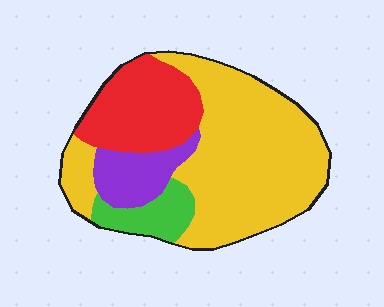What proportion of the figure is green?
Green takes up less than a quarter of the figure.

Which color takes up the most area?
Yellow, at roughly 55%.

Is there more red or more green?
Red.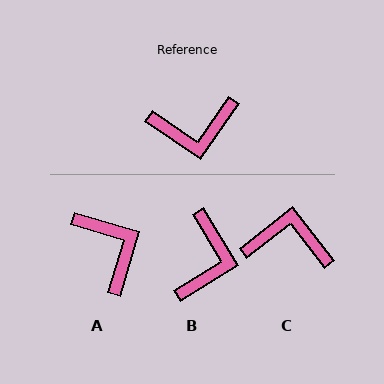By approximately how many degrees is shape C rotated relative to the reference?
Approximately 163 degrees counter-clockwise.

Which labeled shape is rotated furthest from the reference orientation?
C, about 163 degrees away.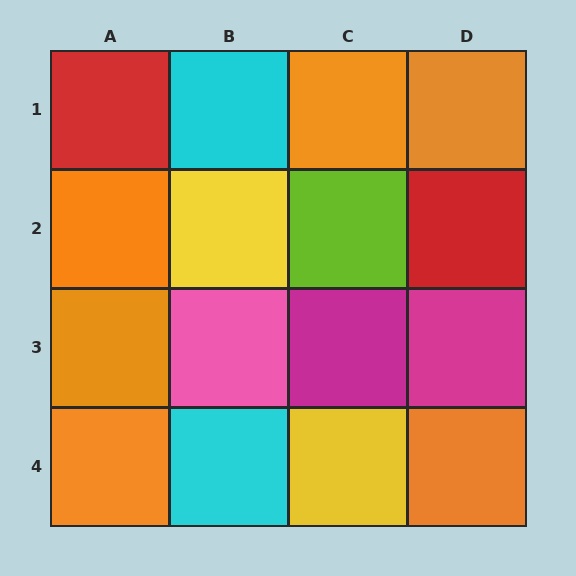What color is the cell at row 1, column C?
Orange.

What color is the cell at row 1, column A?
Red.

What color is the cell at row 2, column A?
Orange.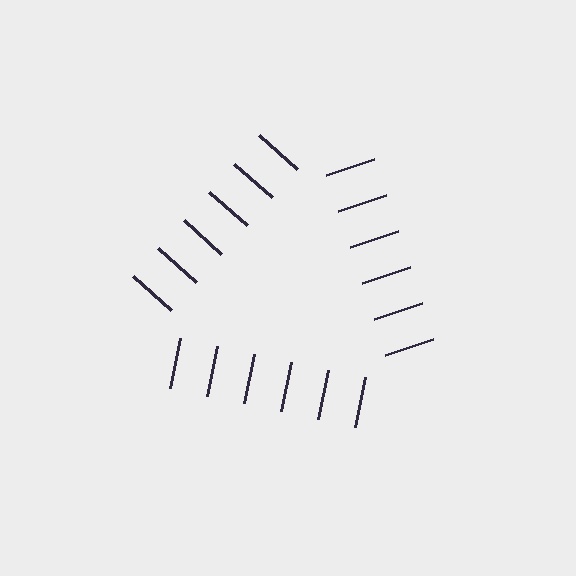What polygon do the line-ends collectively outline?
An illusory triangle — the line segments terminate on its edges but no continuous stroke is drawn.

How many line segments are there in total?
18 — 6 along each of the 3 edges.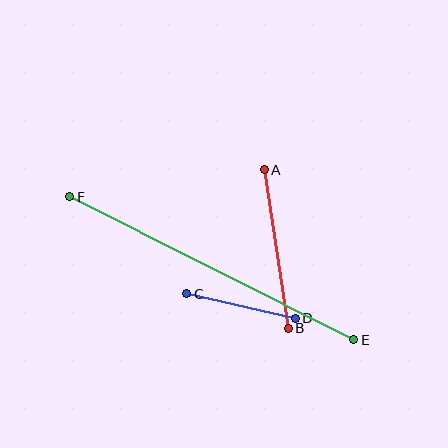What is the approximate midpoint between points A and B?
The midpoint is at approximately (276, 249) pixels.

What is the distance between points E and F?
The distance is approximately 318 pixels.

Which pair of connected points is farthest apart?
Points E and F are farthest apart.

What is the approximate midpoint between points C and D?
The midpoint is at approximately (241, 306) pixels.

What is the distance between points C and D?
The distance is approximately 111 pixels.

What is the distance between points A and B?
The distance is approximately 160 pixels.